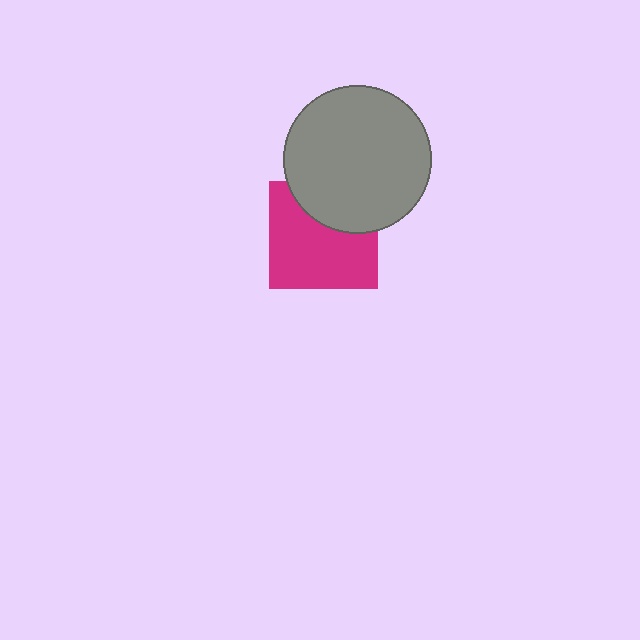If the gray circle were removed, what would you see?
You would see the complete magenta square.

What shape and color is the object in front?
The object in front is a gray circle.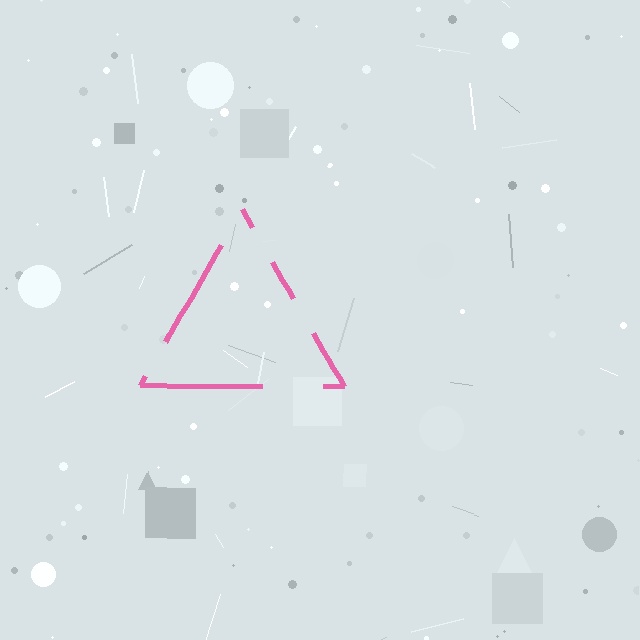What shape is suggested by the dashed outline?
The dashed outline suggests a triangle.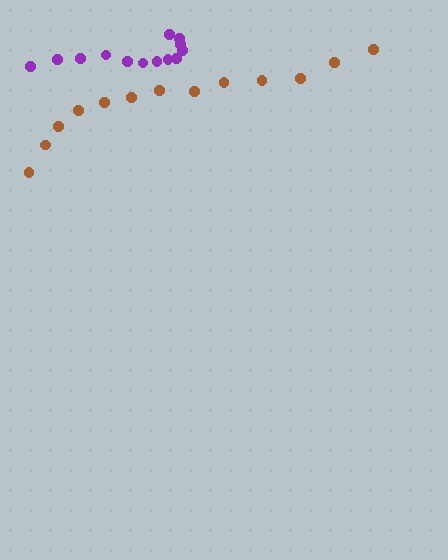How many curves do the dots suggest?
There are 2 distinct paths.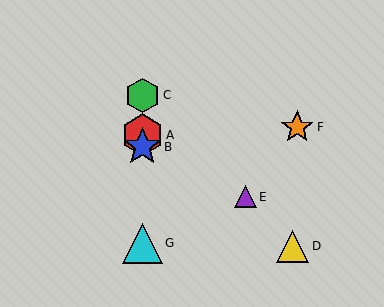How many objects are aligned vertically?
4 objects (A, B, C, G) are aligned vertically.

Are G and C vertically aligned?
Yes, both are at x≈142.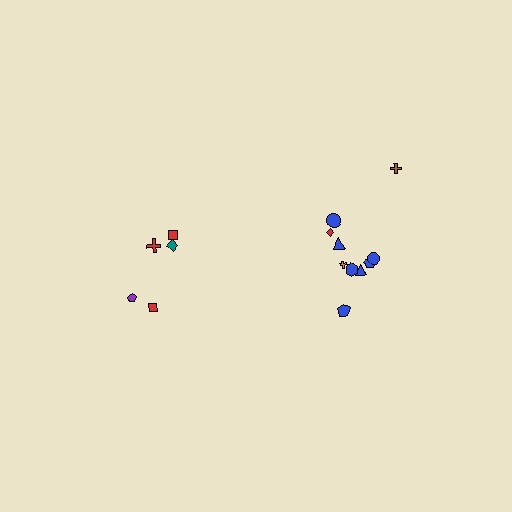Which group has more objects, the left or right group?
The right group.